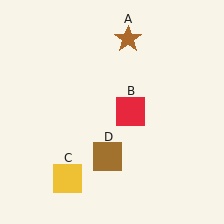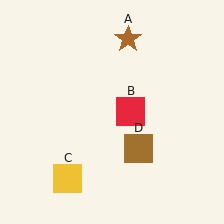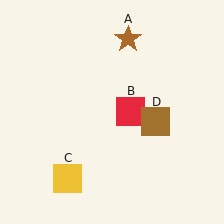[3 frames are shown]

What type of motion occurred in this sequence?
The brown square (object D) rotated counterclockwise around the center of the scene.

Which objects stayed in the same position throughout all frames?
Brown star (object A) and red square (object B) and yellow square (object C) remained stationary.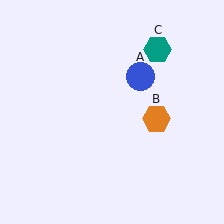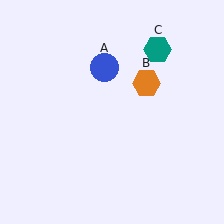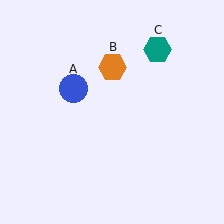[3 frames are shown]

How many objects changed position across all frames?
2 objects changed position: blue circle (object A), orange hexagon (object B).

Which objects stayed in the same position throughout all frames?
Teal hexagon (object C) remained stationary.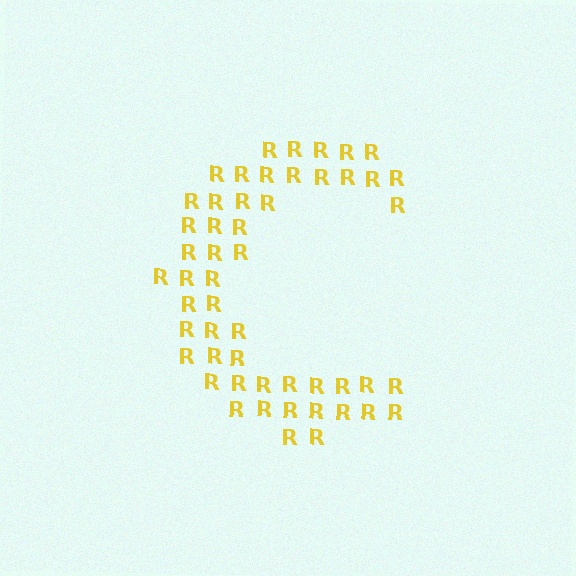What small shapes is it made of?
It is made of small letter R's.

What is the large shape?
The large shape is the letter C.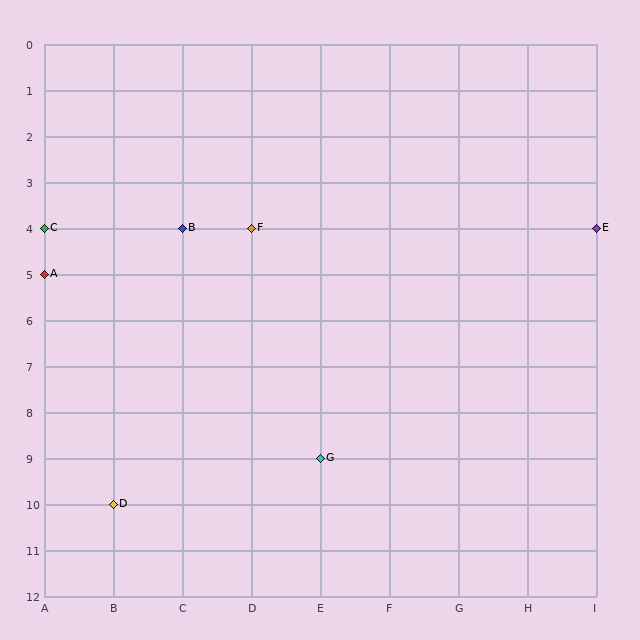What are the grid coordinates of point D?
Point D is at grid coordinates (B, 10).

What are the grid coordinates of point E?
Point E is at grid coordinates (I, 4).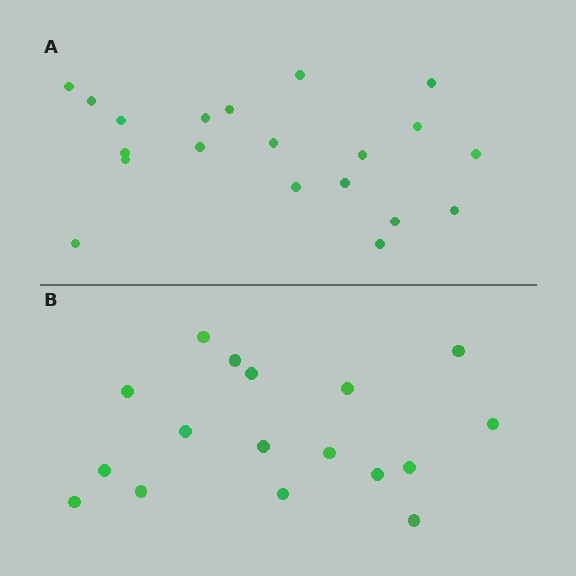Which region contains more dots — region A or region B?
Region A (the top region) has more dots.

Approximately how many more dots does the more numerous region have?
Region A has just a few more — roughly 2 or 3 more dots than region B.